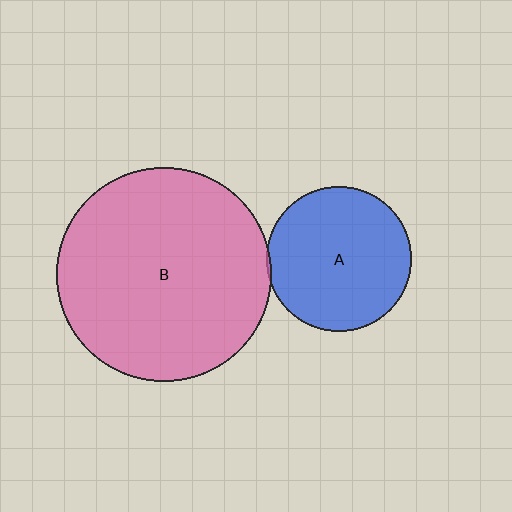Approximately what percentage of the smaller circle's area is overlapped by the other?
Approximately 5%.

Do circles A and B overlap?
Yes.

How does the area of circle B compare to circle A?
Approximately 2.2 times.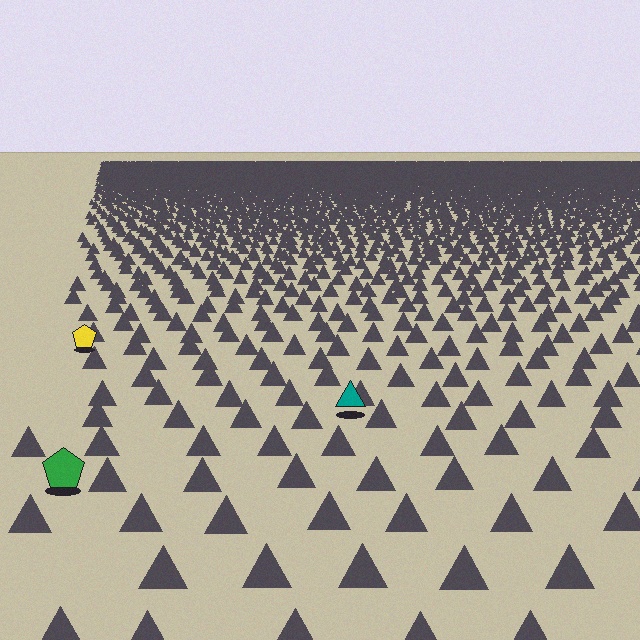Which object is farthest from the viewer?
The yellow pentagon is farthest from the viewer. It appears smaller and the ground texture around it is denser.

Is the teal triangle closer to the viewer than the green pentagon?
No. The green pentagon is closer — you can tell from the texture gradient: the ground texture is coarser near it.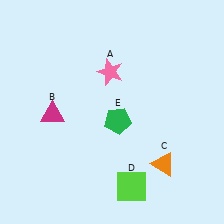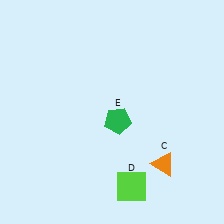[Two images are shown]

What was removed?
The pink star (A), the magenta triangle (B) were removed in Image 2.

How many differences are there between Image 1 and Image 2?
There are 2 differences between the two images.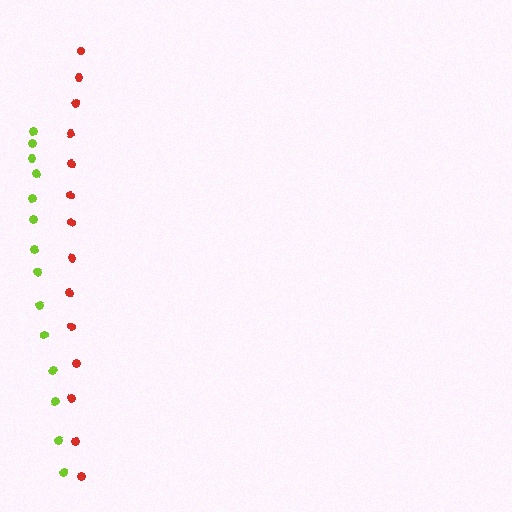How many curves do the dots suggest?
There are 2 distinct paths.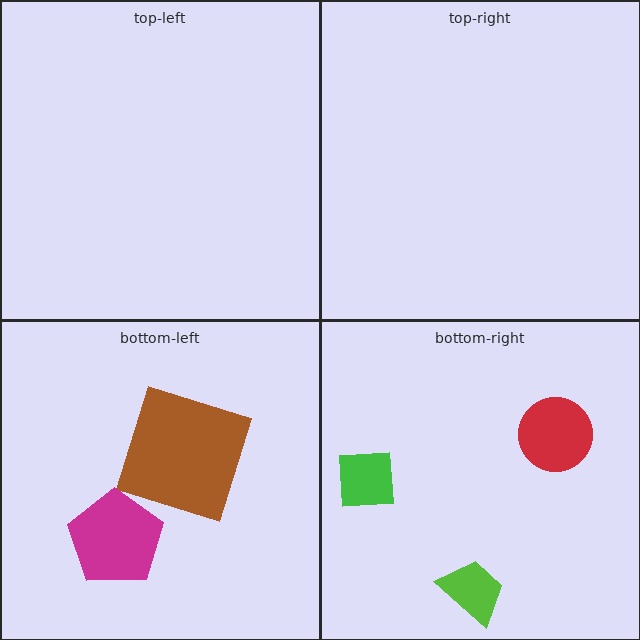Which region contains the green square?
The bottom-right region.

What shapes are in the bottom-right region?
The lime trapezoid, the red circle, the green square.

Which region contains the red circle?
The bottom-right region.